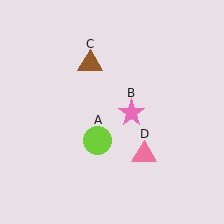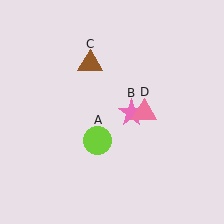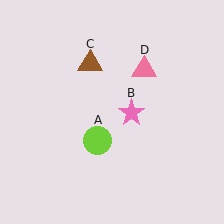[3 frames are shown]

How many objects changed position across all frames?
1 object changed position: pink triangle (object D).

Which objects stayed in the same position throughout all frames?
Lime circle (object A) and pink star (object B) and brown triangle (object C) remained stationary.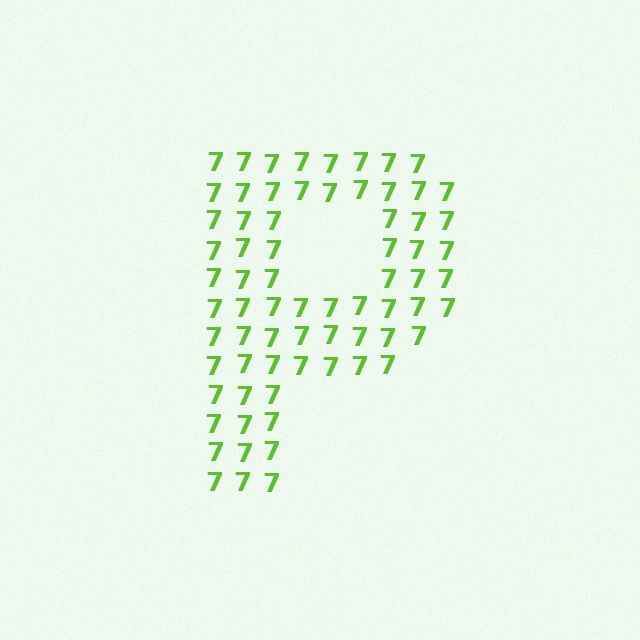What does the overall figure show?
The overall figure shows the letter P.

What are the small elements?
The small elements are digit 7's.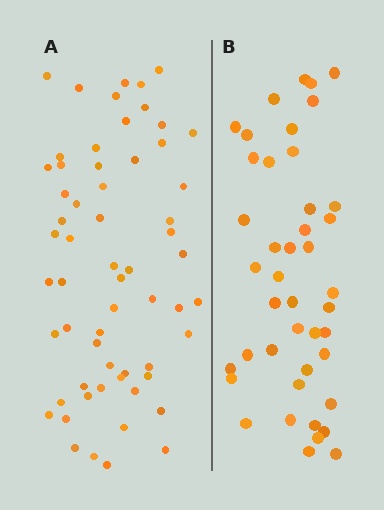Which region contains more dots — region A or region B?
Region A (the left region) has more dots.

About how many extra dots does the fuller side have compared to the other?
Region A has approximately 15 more dots than region B.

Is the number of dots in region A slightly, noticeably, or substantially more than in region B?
Region A has noticeably more, but not dramatically so. The ratio is roughly 1.4 to 1.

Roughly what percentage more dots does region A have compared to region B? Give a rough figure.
About 40% more.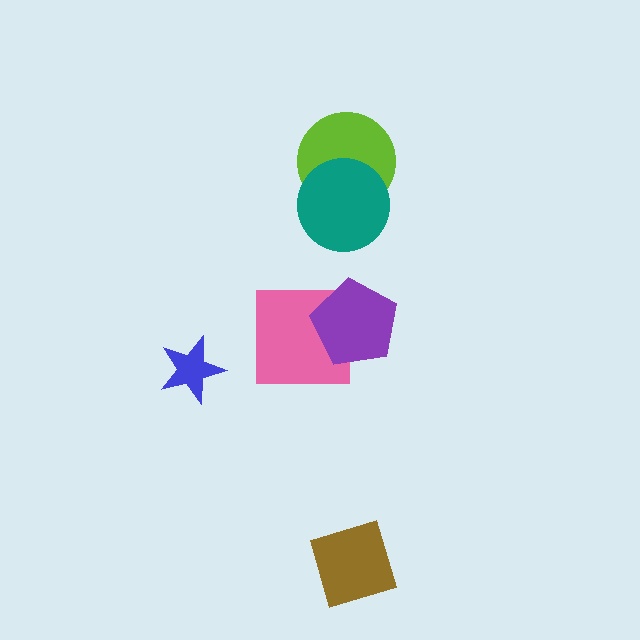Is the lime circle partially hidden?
Yes, it is partially covered by another shape.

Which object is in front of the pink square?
The purple pentagon is in front of the pink square.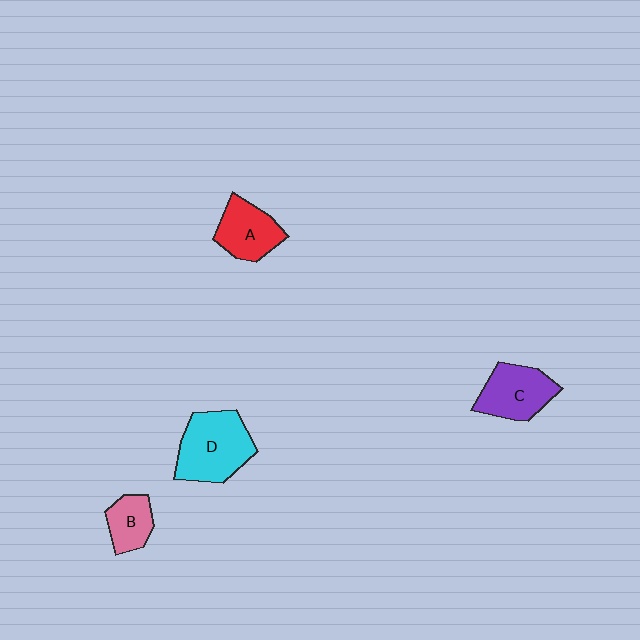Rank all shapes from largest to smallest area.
From largest to smallest: D (cyan), C (purple), A (red), B (pink).